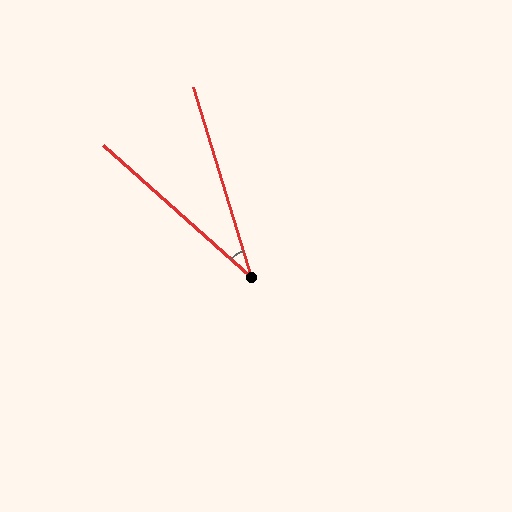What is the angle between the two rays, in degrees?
Approximately 31 degrees.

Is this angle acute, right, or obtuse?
It is acute.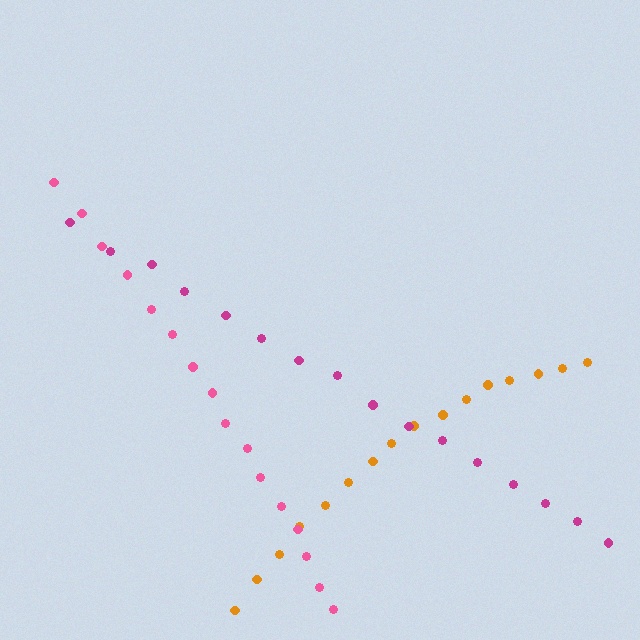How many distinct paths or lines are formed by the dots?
There are 3 distinct paths.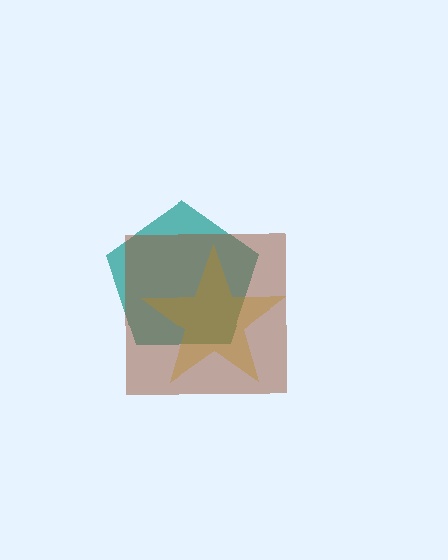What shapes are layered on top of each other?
The layered shapes are: a teal pentagon, a yellow star, a brown square.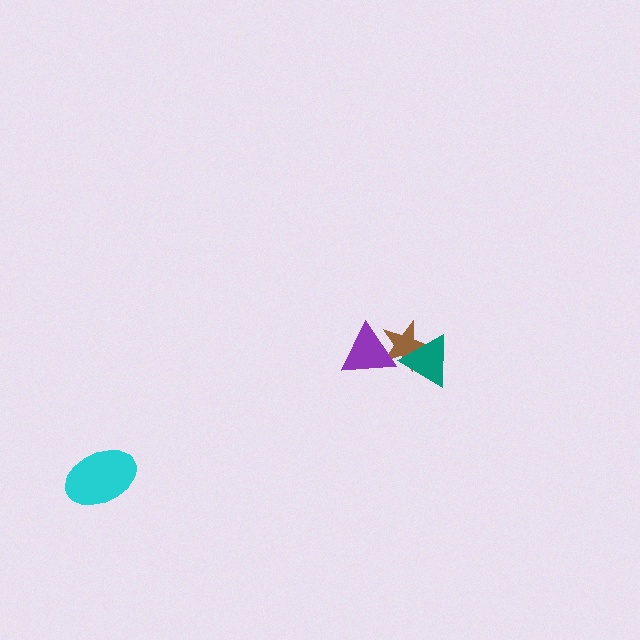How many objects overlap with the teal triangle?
1 object overlaps with the teal triangle.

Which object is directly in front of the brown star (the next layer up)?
The purple triangle is directly in front of the brown star.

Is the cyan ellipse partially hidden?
No, no other shape covers it.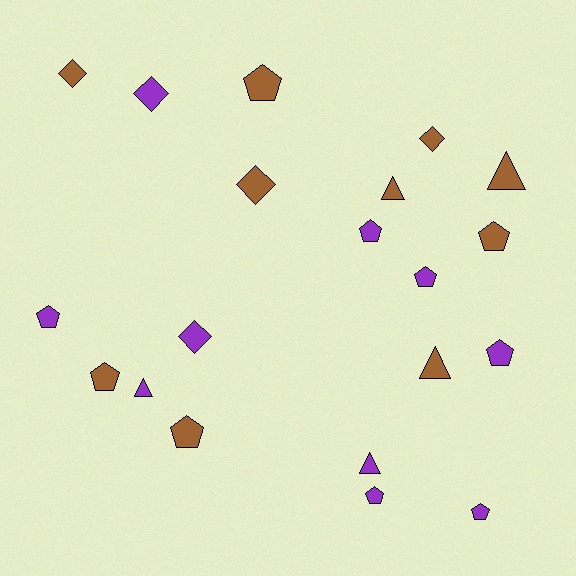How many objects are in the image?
There are 20 objects.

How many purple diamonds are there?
There are 2 purple diamonds.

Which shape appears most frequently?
Pentagon, with 10 objects.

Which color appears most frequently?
Brown, with 10 objects.